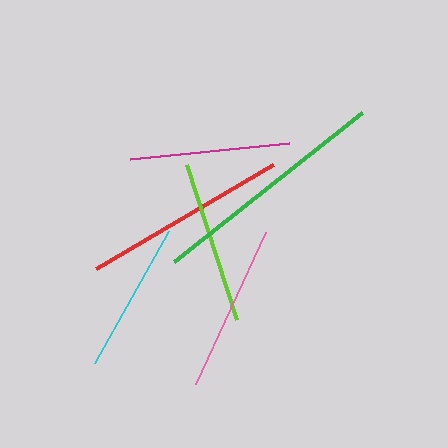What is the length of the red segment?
The red segment is approximately 205 pixels long.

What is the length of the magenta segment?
The magenta segment is approximately 160 pixels long.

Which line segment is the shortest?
The cyan line is the shortest at approximately 151 pixels.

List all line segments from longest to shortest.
From longest to shortest: green, red, pink, lime, magenta, cyan.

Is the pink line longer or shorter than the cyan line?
The pink line is longer than the cyan line.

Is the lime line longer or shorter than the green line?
The green line is longer than the lime line.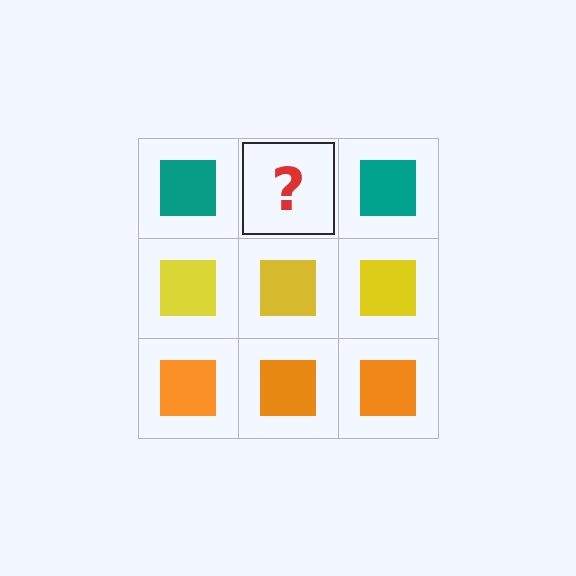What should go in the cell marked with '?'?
The missing cell should contain a teal square.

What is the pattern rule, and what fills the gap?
The rule is that each row has a consistent color. The gap should be filled with a teal square.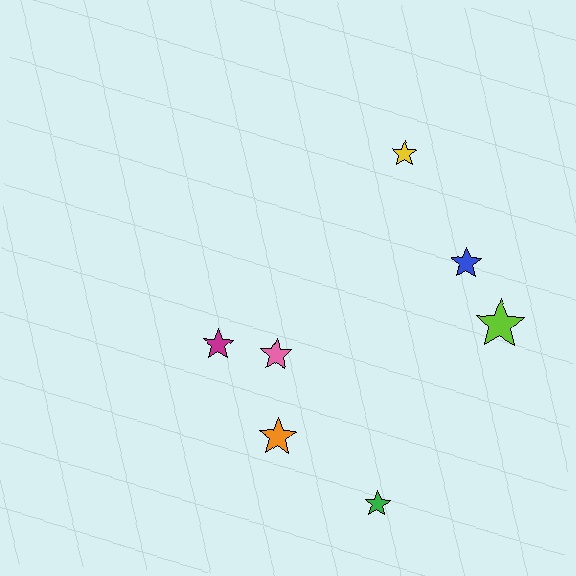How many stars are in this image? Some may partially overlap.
There are 7 stars.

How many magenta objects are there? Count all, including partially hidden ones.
There is 1 magenta object.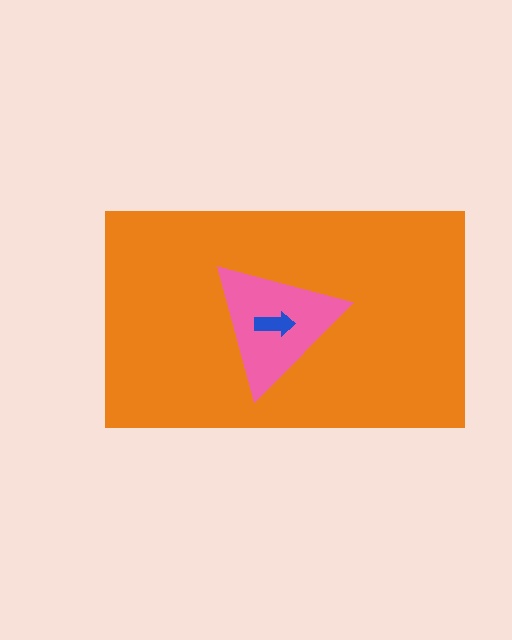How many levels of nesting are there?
3.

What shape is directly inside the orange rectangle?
The pink triangle.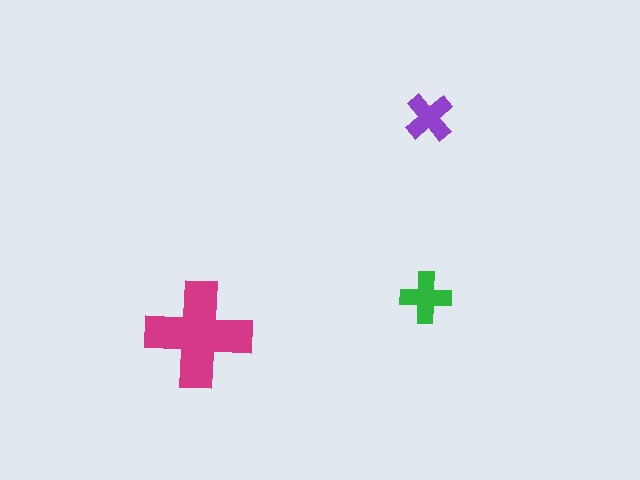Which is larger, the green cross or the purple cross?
The green one.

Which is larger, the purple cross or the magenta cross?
The magenta one.